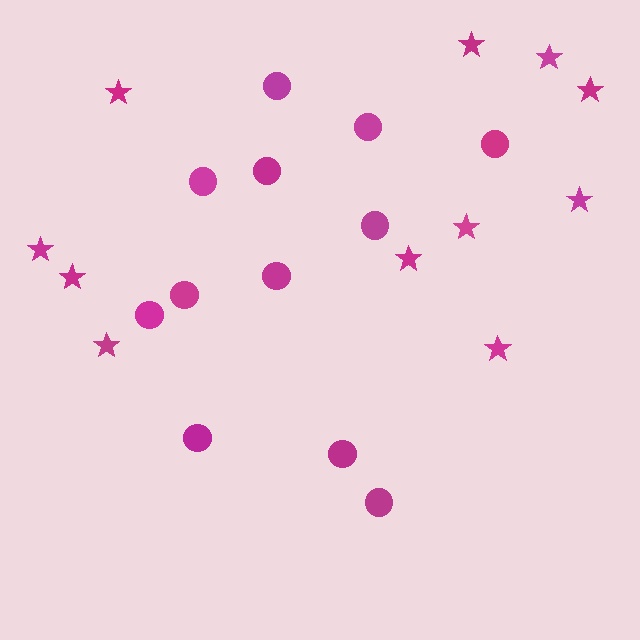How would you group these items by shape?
There are 2 groups: one group of circles (12) and one group of stars (11).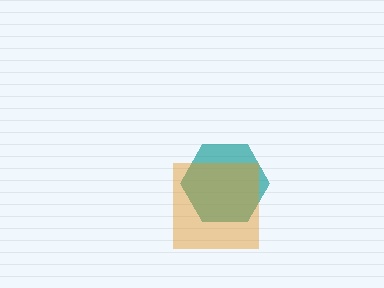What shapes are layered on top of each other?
The layered shapes are: a teal hexagon, an orange square.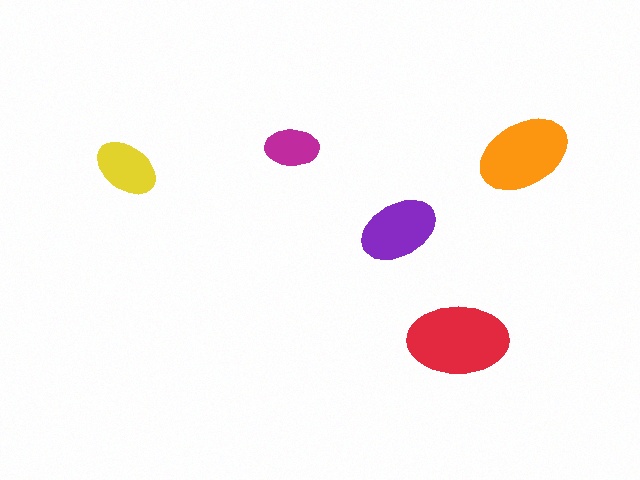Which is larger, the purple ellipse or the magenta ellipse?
The purple one.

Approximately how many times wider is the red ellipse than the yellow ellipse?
About 1.5 times wider.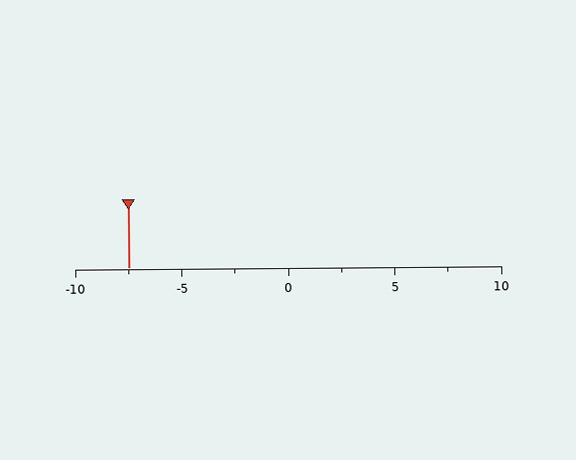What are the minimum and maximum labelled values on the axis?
The axis runs from -10 to 10.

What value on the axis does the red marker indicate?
The marker indicates approximately -7.5.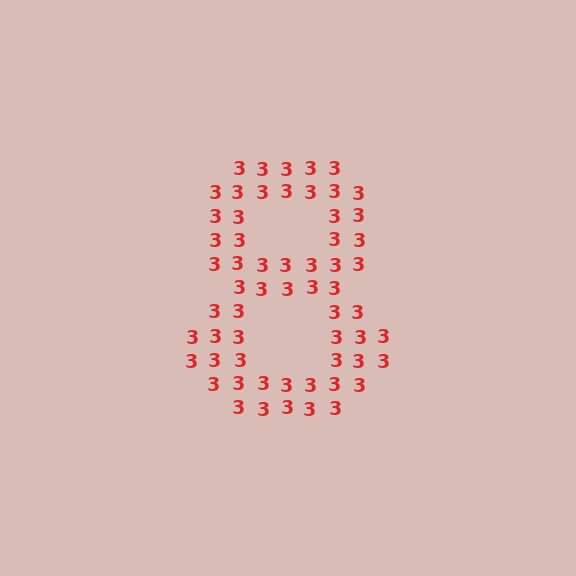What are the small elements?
The small elements are digit 3's.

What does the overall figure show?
The overall figure shows the digit 8.